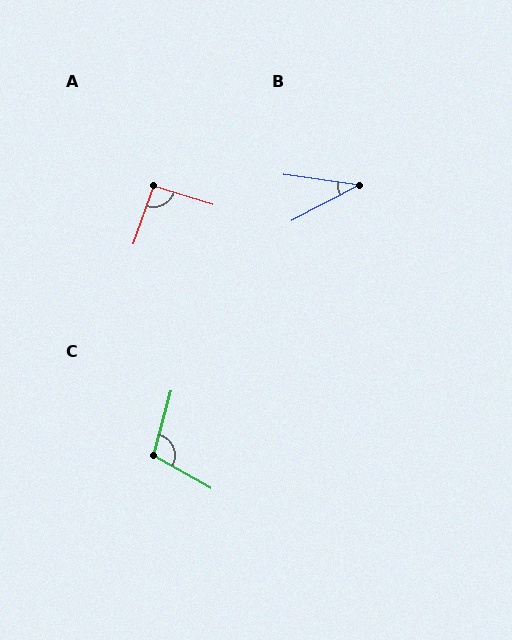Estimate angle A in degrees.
Approximately 92 degrees.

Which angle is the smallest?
B, at approximately 35 degrees.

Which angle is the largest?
C, at approximately 104 degrees.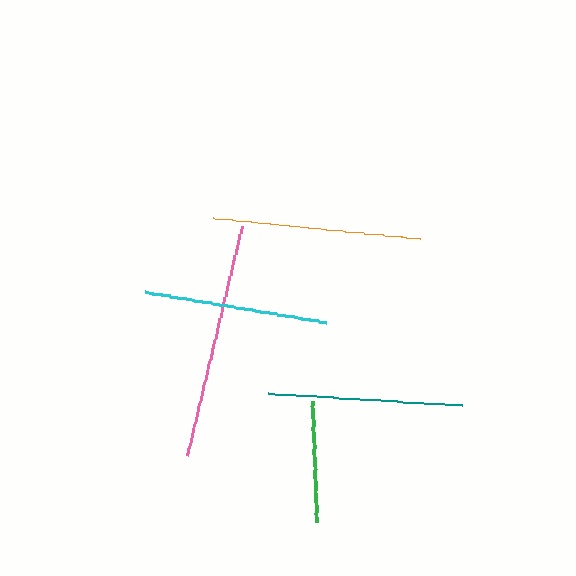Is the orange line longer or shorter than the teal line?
The orange line is longer than the teal line.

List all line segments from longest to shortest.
From longest to shortest: pink, orange, teal, cyan, green.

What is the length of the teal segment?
The teal segment is approximately 194 pixels long.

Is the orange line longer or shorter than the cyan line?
The orange line is longer than the cyan line.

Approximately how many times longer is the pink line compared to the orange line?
The pink line is approximately 1.1 times the length of the orange line.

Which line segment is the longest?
The pink line is the longest at approximately 236 pixels.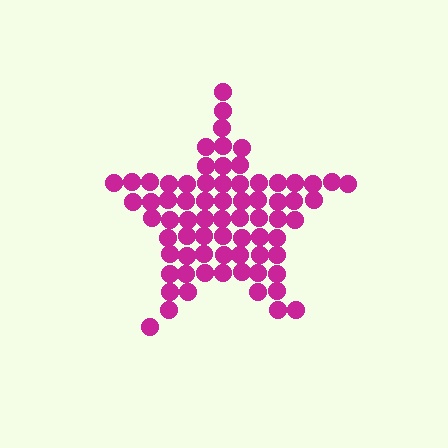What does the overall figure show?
The overall figure shows a star.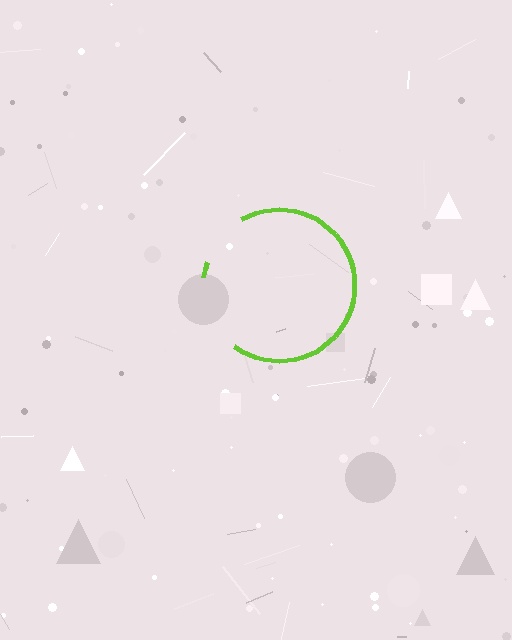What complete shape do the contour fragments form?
The contour fragments form a circle.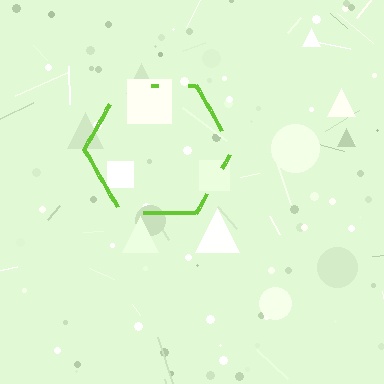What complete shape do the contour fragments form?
The contour fragments form a hexagon.